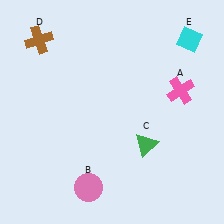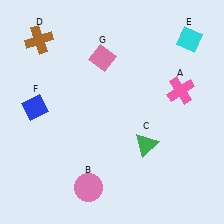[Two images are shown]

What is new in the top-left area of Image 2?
A blue diamond (F) was added in the top-left area of Image 2.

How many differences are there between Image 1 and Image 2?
There are 2 differences between the two images.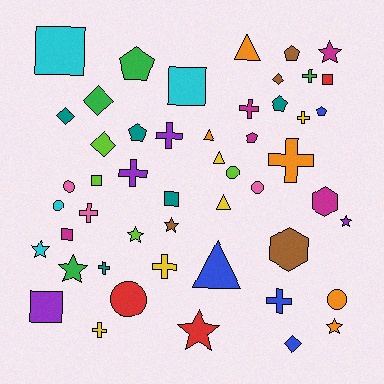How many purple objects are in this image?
There are 4 purple objects.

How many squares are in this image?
There are 7 squares.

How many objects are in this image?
There are 50 objects.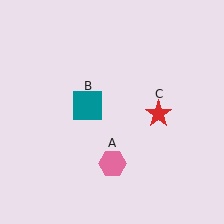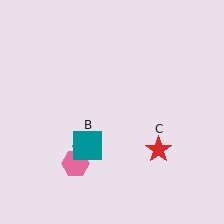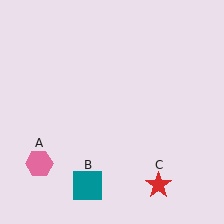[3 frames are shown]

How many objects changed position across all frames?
3 objects changed position: pink hexagon (object A), teal square (object B), red star (object C).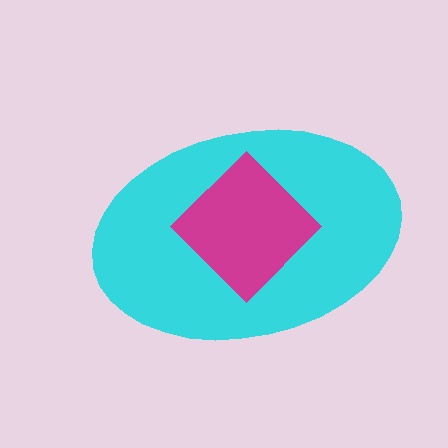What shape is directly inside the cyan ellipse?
The magenta diamond.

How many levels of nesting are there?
2.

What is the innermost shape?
The magenta diamond.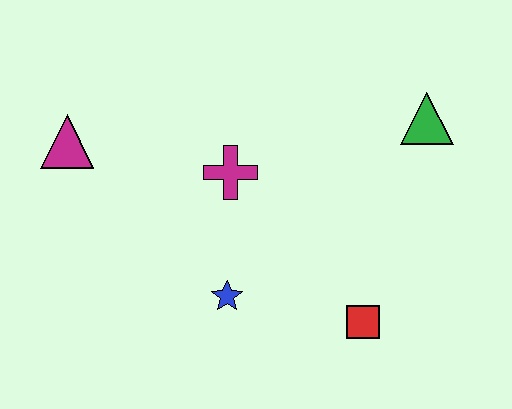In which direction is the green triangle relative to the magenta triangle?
The green triangle is to the right of the magenta triangle.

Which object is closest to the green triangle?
The magenta cross is closest to the green triangle.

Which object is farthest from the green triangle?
The magenta triangle is farthest from the green triangle.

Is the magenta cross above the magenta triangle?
No